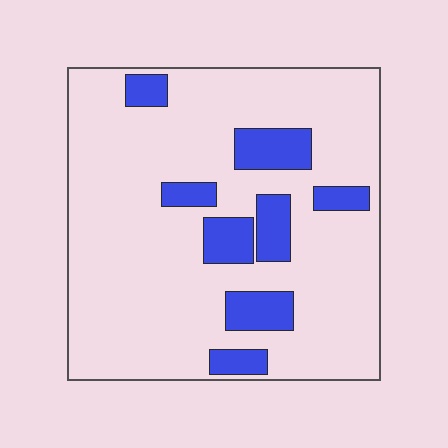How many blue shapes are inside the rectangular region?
8.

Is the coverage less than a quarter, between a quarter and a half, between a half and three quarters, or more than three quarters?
Less than a quarter.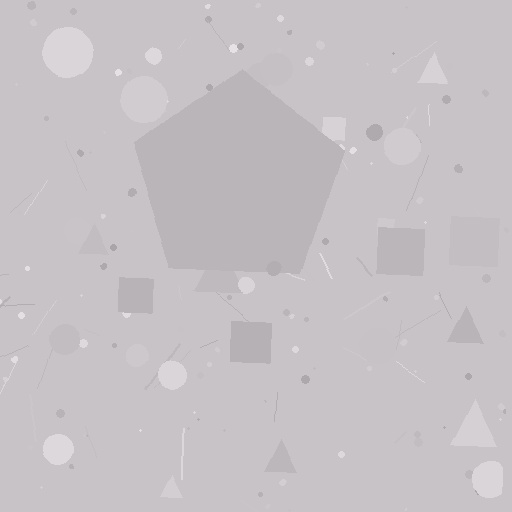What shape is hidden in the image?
A pentagon is hidden in the image.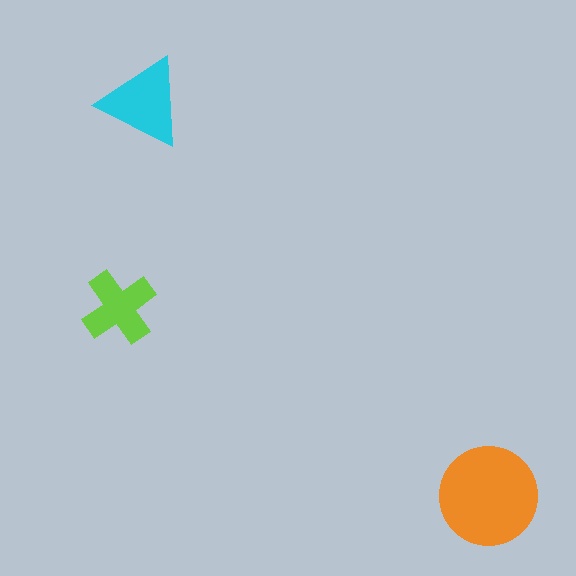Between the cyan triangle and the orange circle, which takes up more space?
The orange circle.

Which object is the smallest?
The lime cross.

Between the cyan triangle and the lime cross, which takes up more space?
The cyan triangle.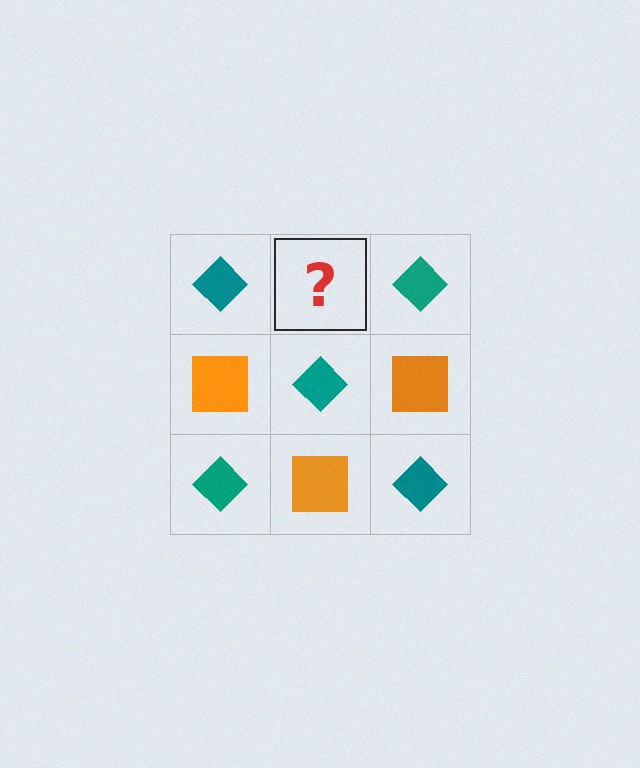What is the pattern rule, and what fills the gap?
The rule is that it alternates teal diamond and orange square in a checkerboard pattern. The gap should be filled with an orange square.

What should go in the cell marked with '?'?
The missing cell should contain an orange square.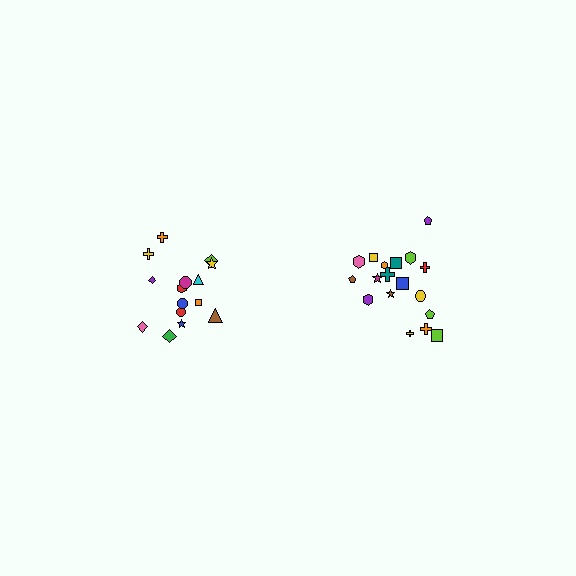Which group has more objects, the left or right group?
The right group.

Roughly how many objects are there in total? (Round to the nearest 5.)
Roughly 35 objects in total.